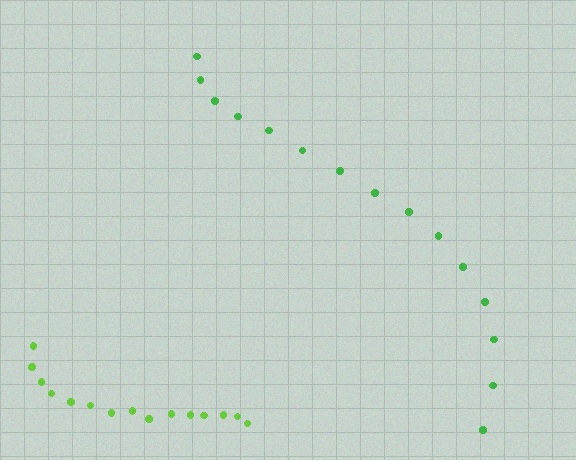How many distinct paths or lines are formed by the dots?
There are 2 distinct paths.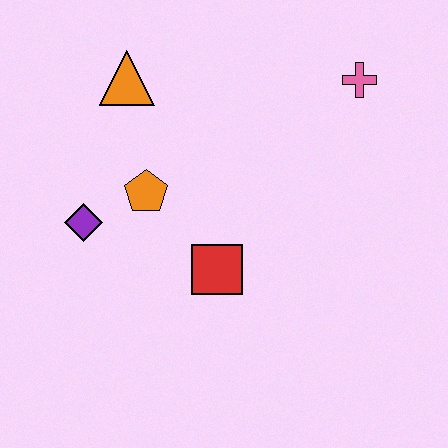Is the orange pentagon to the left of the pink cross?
Yes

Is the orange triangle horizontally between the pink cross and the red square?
No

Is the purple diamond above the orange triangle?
No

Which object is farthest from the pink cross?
The purple diamond is farthest from the pink cross.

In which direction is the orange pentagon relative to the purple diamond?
The orange pentagon is to the right of the purple diamond.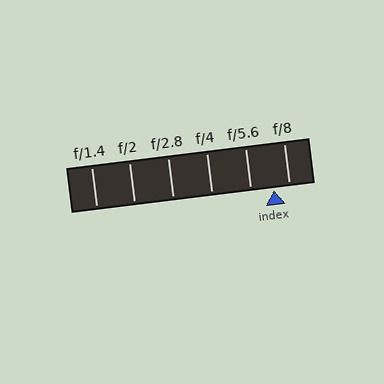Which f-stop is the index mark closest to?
The index mark is closest to f/8.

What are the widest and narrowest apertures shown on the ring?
The widest aperture shown is f/1.4 and the narrowest is f/8.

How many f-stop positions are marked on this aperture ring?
There are 6 f-stop positions marked.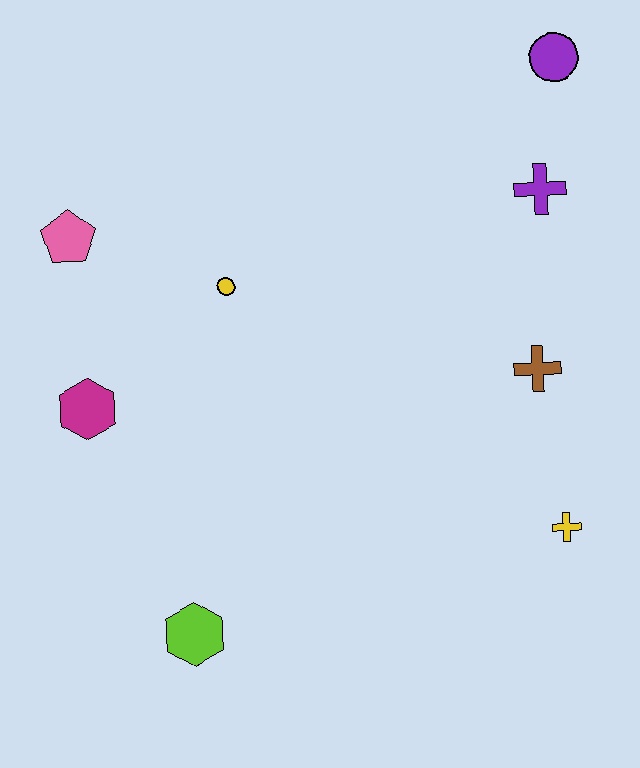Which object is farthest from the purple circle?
The lime hexagon is farthest from the purple circle.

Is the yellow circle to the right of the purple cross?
No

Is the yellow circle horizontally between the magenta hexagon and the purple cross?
Yes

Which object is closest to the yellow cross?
The brown cross is closest to the yellow cross.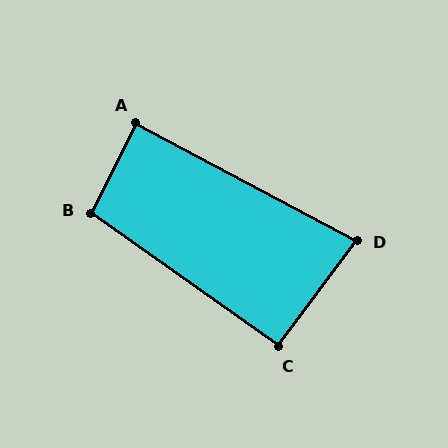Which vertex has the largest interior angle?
B, at approximately 98 degrees.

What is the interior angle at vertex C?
Approximately 91 degrees (approximately right).